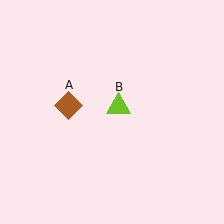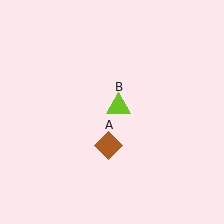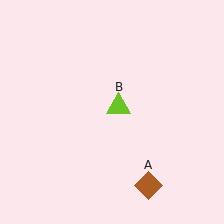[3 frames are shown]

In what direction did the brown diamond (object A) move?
The brown diamond (object A) moved down and to the right.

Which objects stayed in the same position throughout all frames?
Lime triangle (object B) remained stationary.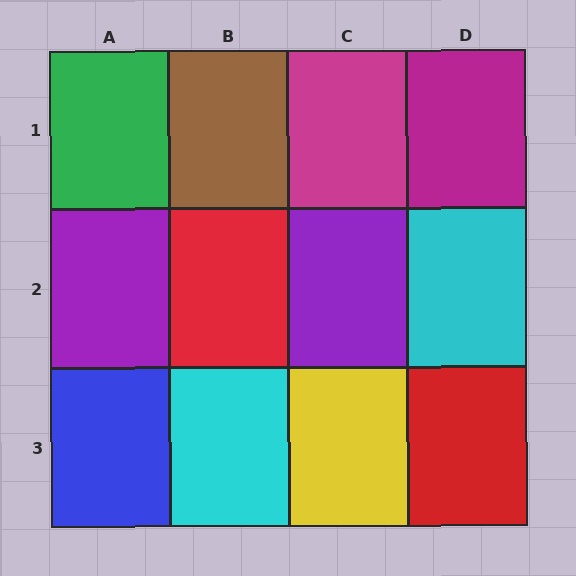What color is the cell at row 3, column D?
Red.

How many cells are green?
1 cell is green.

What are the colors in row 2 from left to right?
Purple, red, purple, cyan.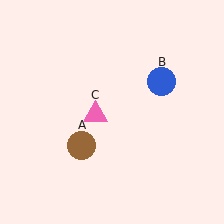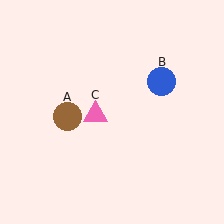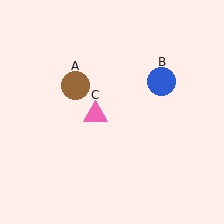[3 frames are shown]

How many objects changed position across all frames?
1 object changed position: brown circle (object A).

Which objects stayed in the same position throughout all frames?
Blue circle (object B) and pink triangle (object C) remained stationary.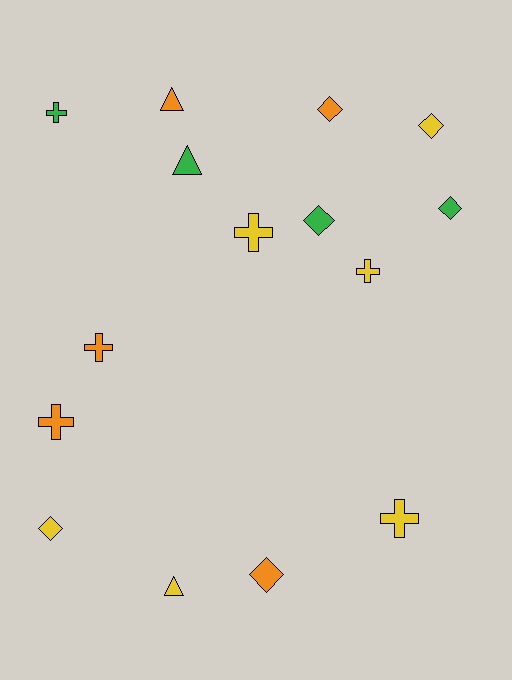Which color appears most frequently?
Yellow, with 6 objects.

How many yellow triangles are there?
There is 1 yellow triangle.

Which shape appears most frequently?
Diamond, with 6 objects.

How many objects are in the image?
There are 15 objects.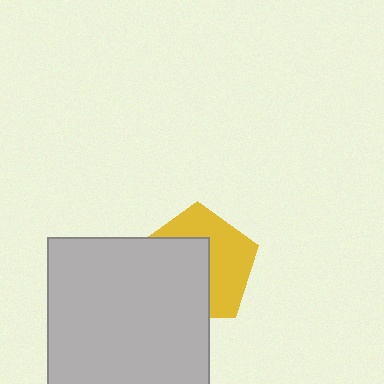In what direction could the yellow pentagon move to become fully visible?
The yellow pentagon could move toward the upper-right. That would shift it out from behind the light gray square entirely.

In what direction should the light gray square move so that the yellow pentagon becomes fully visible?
The light gray square should move toward the lower-left. That is the shortest direction to clear the overlap and leave the yellow pentagon fully visible.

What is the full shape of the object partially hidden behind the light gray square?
The partially hidden object is a yellow pentagon.